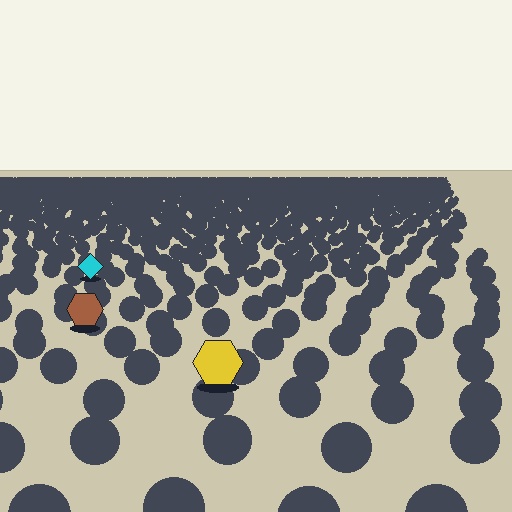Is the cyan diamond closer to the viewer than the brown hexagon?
No. The brown hexagon is closer — you can tell from the texture gradient: the ground texture is coarser near it.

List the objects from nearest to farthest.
From nearest to farthest: the yellow hexagon, the brown hexagon, the cyan diamond.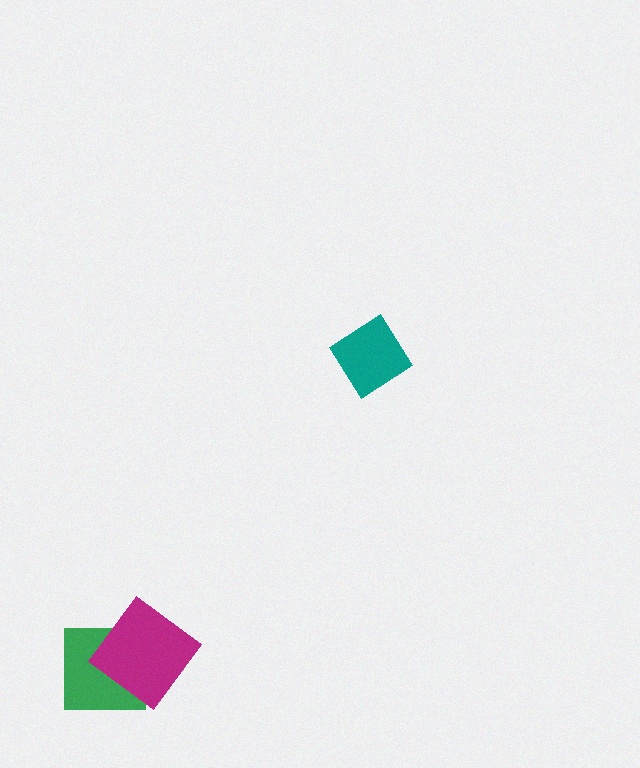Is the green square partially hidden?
Yes, it is partially covered by another shape.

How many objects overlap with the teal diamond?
0 objects overlap with the teal diamond.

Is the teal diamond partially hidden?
No, no other shape covers it.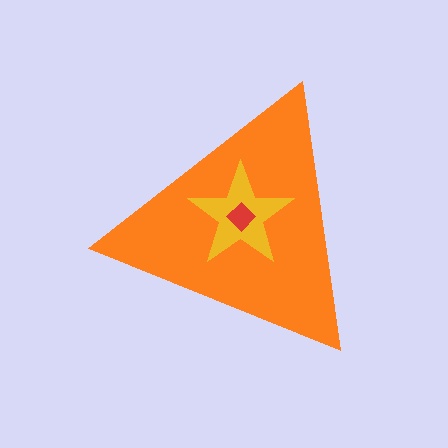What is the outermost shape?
The orange triangle.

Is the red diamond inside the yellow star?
Yes.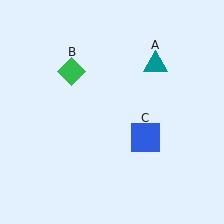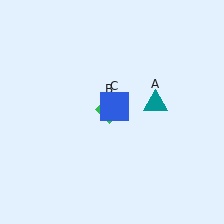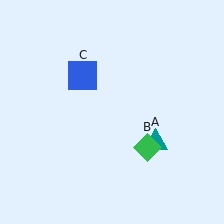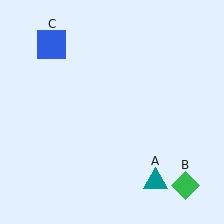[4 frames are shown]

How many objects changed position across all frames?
3 objects changed position: teal triangle (object A), green diamond (object B), blue square (object C).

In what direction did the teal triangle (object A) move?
The teal triangle (object A) moved down.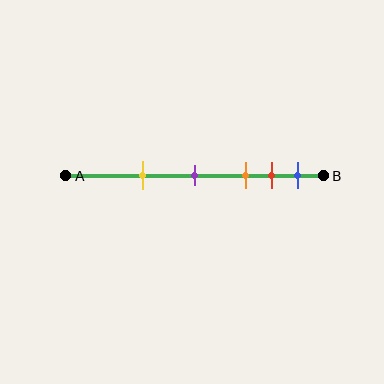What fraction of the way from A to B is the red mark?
The red mark is approximately 80% (0.8) of the way from A to B.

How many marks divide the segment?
There are 5 marks dividing the segment.